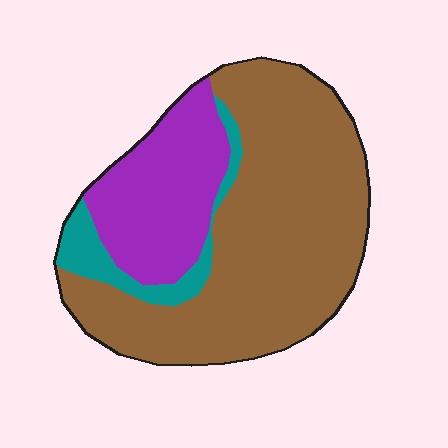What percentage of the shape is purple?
Purple covers about 25% of the shape.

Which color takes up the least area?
Teal, at roughly 10%.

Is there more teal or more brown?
Brown.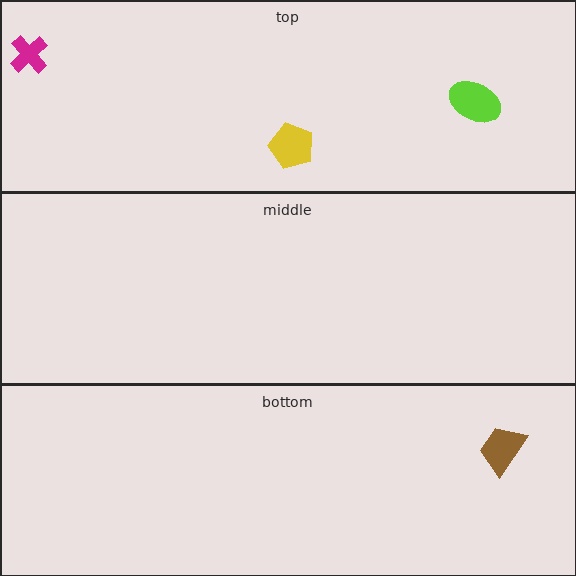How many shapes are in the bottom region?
1.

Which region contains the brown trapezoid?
The bottom region.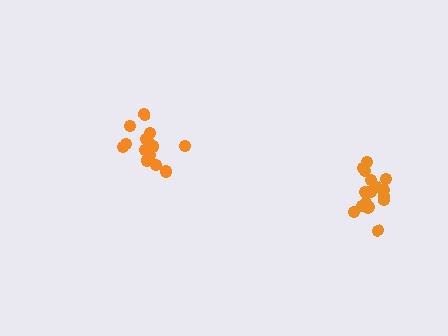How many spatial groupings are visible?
There are 2 spatial groupings.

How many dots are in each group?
Group 1: 14 dots, Group 2: 19 dots (33 total).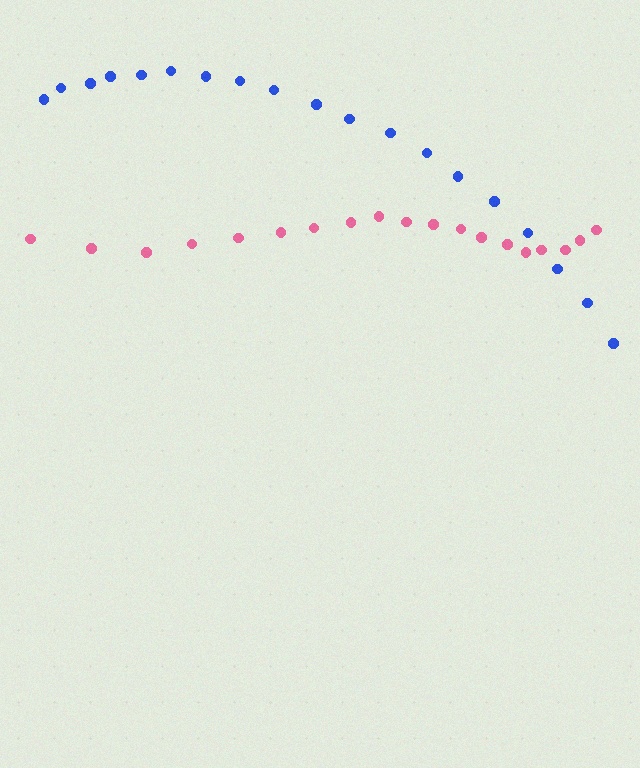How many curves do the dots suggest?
There are 2 distinct paths.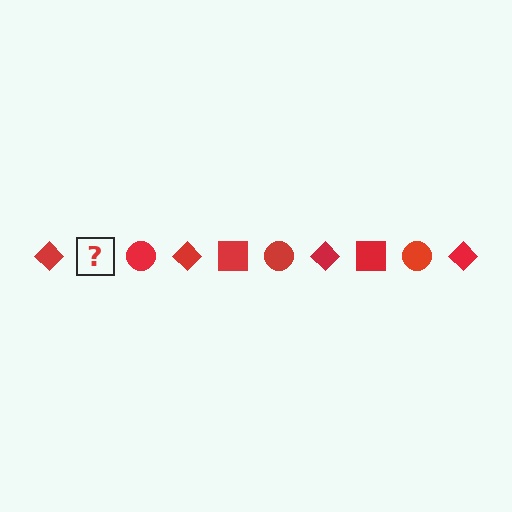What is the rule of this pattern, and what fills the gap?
The rule is that the pattern cycles through diamond, square, circle shapes in red. The gap should be filled with a red square.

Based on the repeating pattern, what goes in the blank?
The blank should be a red square.